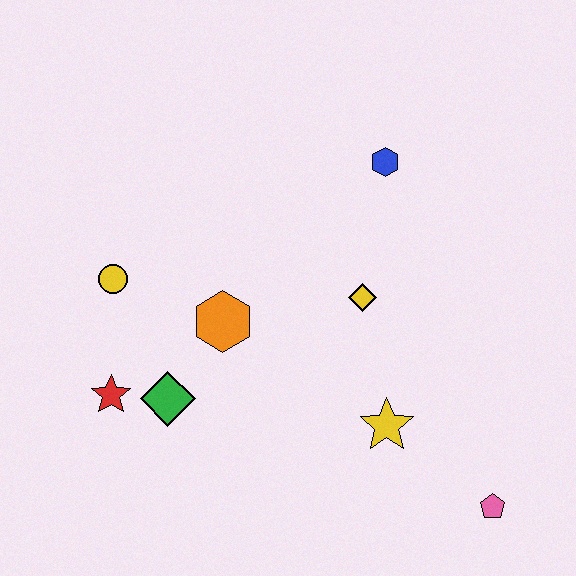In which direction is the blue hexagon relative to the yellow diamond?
The blue hexagon is above the yellow diamond.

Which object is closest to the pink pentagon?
The yellow star is closest to the pink pentagon.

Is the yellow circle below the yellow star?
No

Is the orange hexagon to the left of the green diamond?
No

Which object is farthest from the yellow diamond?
The red star is farthest from the yellow diamond.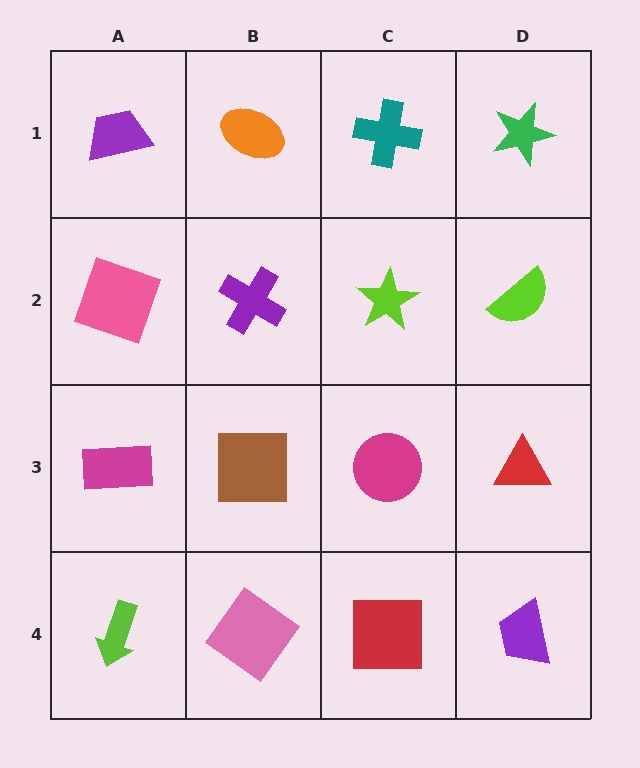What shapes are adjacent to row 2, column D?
A green star (row 1, column D), a red triangle (row 3, column D), a lime star (row 2, column C).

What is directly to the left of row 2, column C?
A purple cross.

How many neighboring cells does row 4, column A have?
2.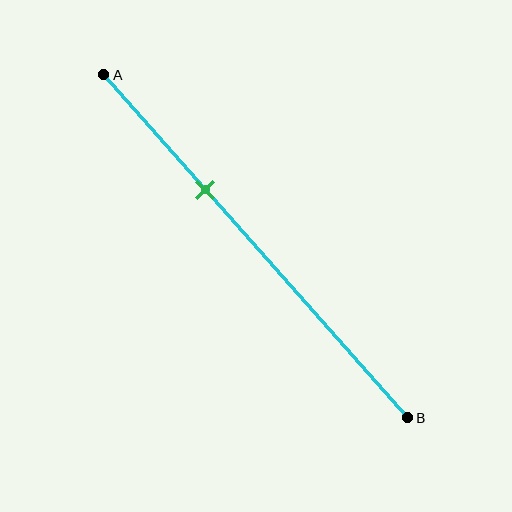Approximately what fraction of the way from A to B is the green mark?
The green mark is approximately 35% of the way from A to B.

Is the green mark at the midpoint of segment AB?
No, the mark is at about 35% from A, not at the 50% midpoint.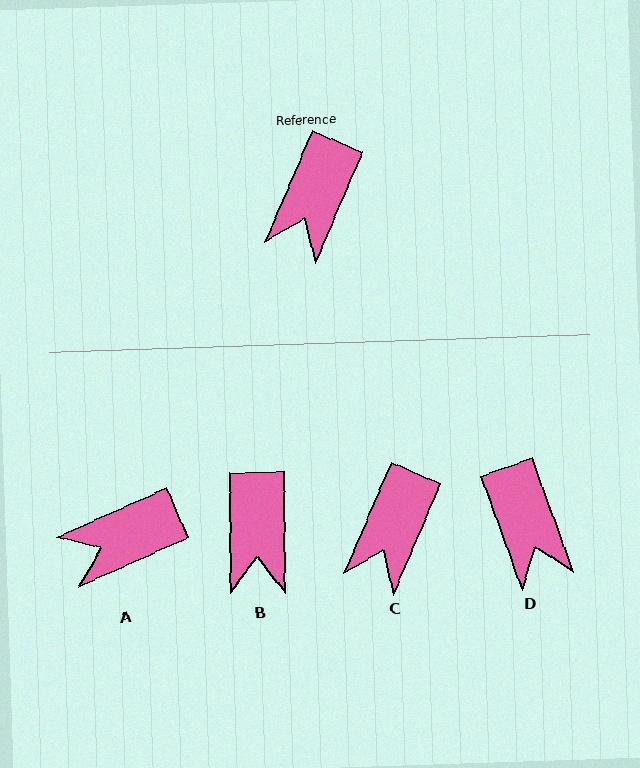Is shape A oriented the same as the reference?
No, it is off by about 43 degrees.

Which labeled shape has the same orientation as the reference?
C.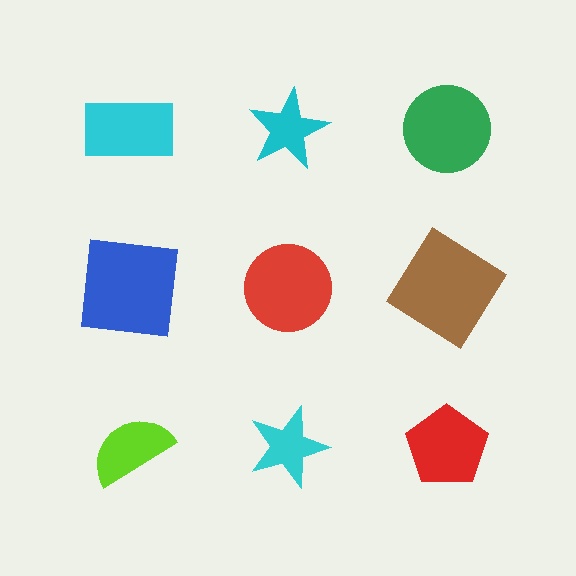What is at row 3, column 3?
A red pentagon.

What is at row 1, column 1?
A cyan rectangle.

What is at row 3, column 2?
A cyan star.